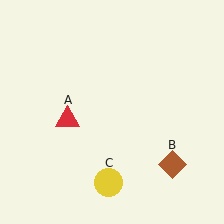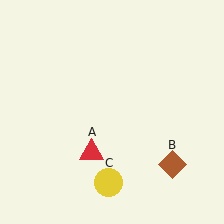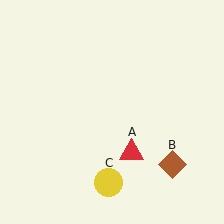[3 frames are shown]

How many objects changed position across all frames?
1 object changed position: red triangle (object A).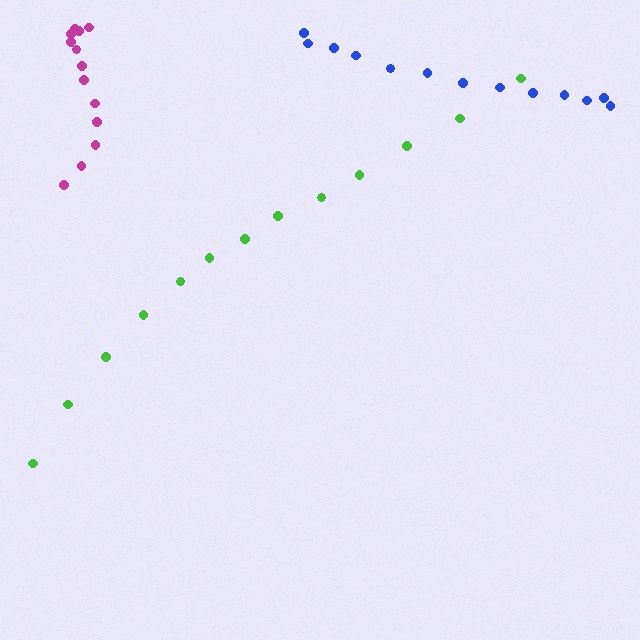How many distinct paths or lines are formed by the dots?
There are 3 distinct paths.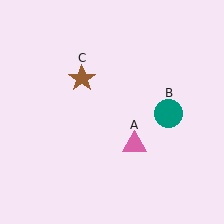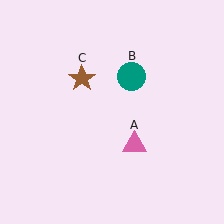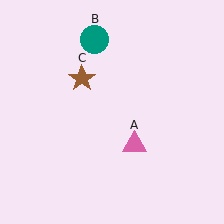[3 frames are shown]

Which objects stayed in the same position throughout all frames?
Pink triangle (object A) and brown star (object C) remained stationary.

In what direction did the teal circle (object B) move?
The teal circle (object B) moved up and to the left.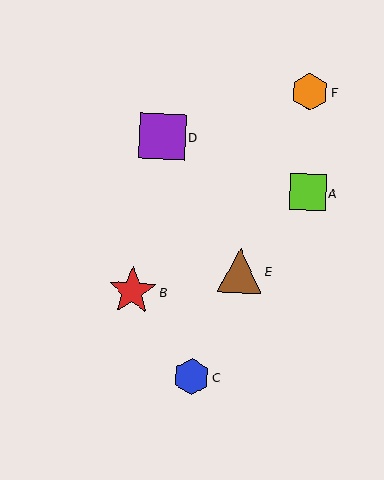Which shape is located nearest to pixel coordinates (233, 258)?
The brown triangle (labeled E) at (240, 271) is nearest to that location.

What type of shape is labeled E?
Shape E is a brown triangle.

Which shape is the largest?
The red star (labeled B) is the largest.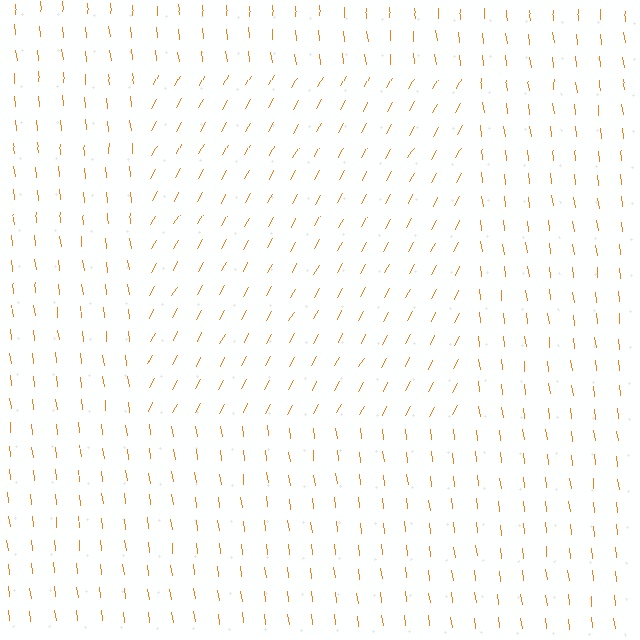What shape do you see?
I see a rectangle.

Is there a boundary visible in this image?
Yes, there is a texture boundary formed by a change in line orientation.